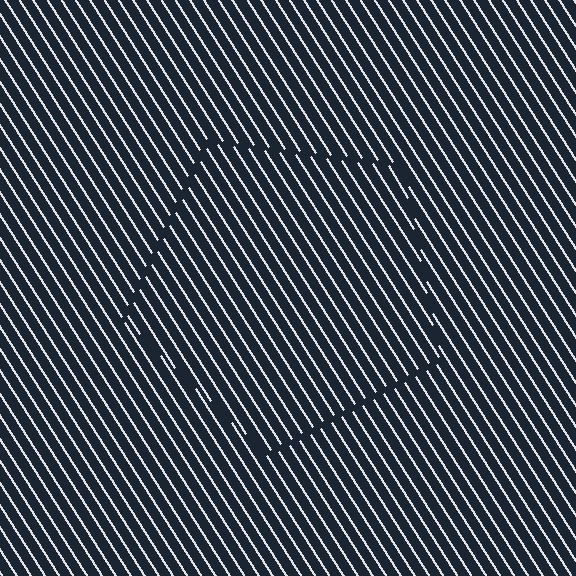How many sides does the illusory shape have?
5 sides — the line-ends trace a pentagon.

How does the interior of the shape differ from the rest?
The interior of the shape contains the same grating, shifted by half a period — the contour is defined by the phase discontinuity where line-ends from the inner and outer gratings abut.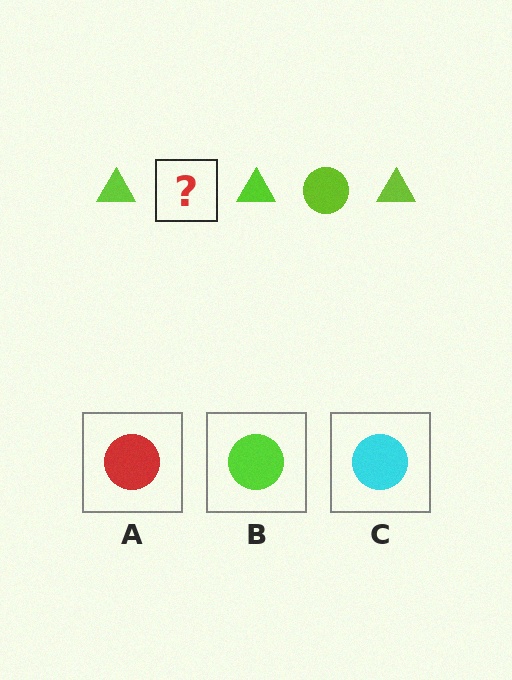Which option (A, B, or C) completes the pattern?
B.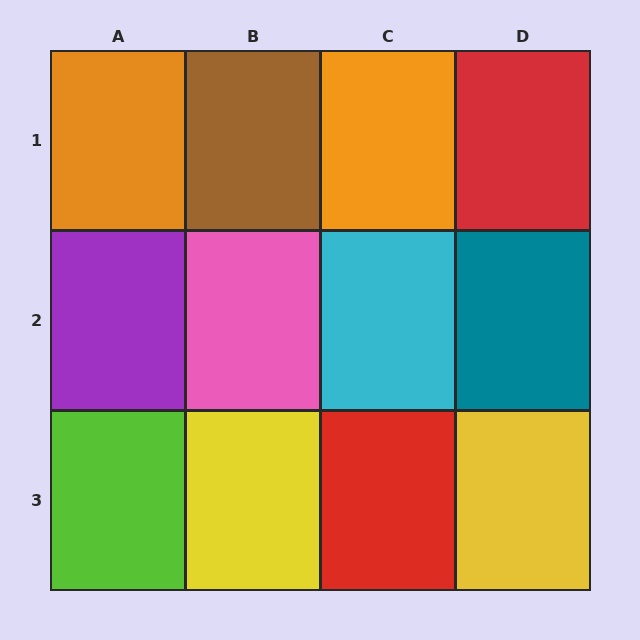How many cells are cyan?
1 cell is cyan.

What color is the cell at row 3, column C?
Red.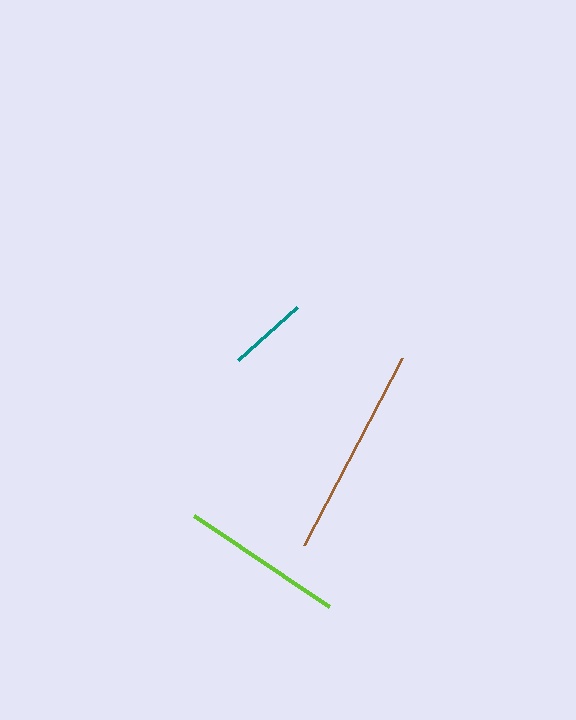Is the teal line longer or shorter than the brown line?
The brown line is longer than the teal line.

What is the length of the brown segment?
The brown segment is approximately 211 pixels long.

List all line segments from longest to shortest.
From longest to shortest: brown, lime, teal.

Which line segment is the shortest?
The teal line is the shortest at approximately 80 pixels.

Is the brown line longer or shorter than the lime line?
The brown line is longer than the lime line.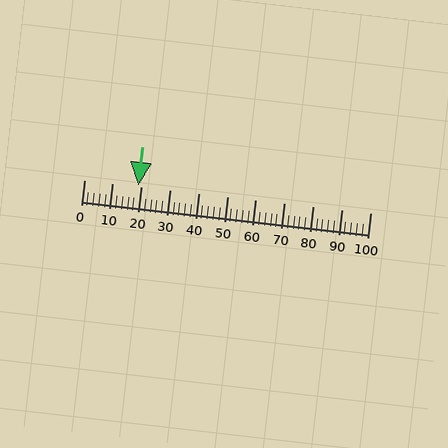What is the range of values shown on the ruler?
The ruler shows values from 0 to 100.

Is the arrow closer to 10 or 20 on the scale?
The arrow is closer to 20.